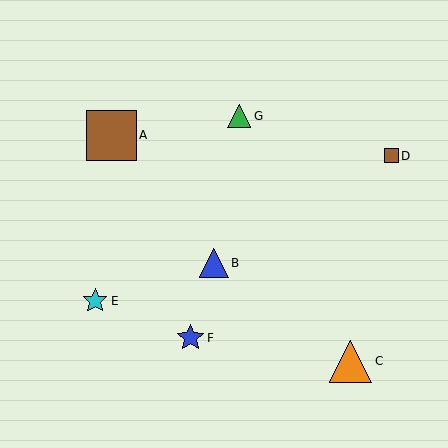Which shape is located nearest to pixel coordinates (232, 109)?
The green triangle (labeled G) at (239, 116) is nearest to that location.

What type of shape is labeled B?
Shape B is a blue triangle.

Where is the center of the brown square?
The center of the brown square is at (111, 135).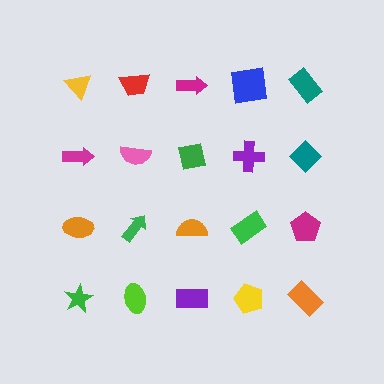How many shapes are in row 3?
5 shapes.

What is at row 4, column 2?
A lime ellipse.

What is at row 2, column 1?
A magenta arrow.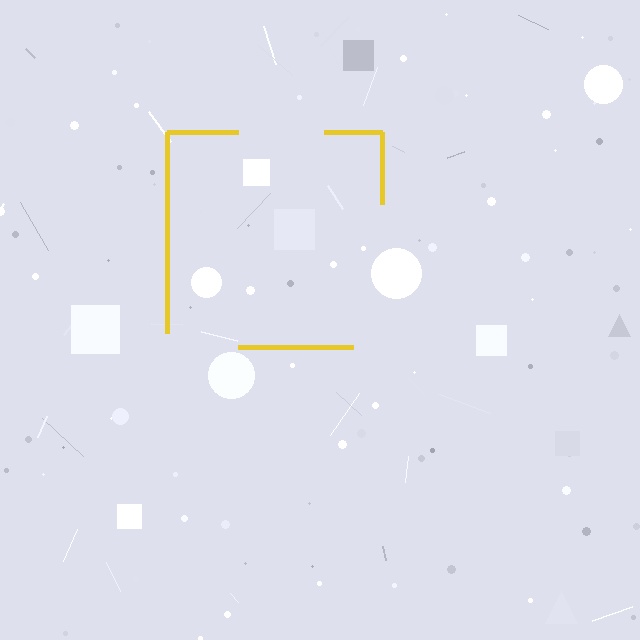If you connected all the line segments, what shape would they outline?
They would outline a square.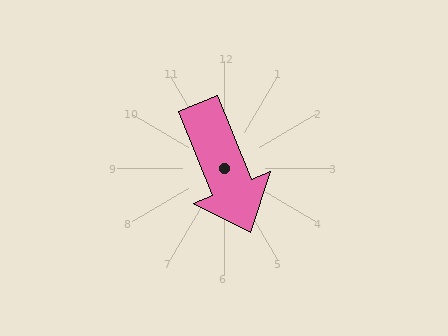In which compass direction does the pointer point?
South.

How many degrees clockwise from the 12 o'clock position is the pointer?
Approximately 158 degrees.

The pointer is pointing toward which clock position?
Roughly 5 o'clock.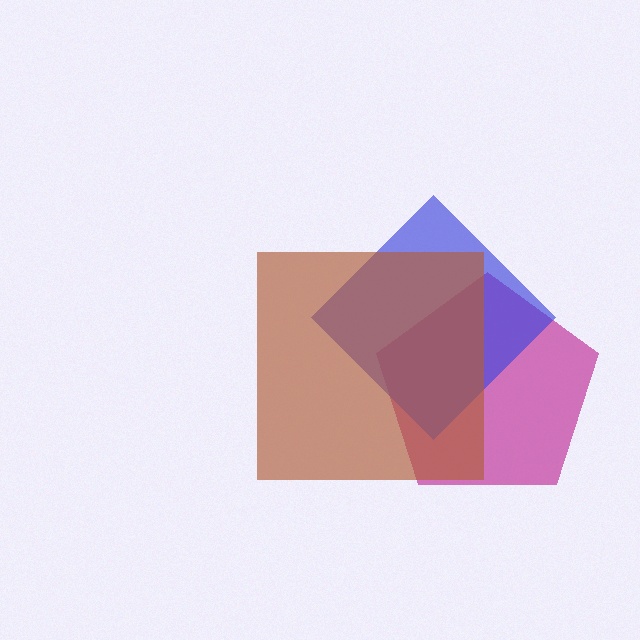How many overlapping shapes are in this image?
There are 3 overlapping shapes in the image.